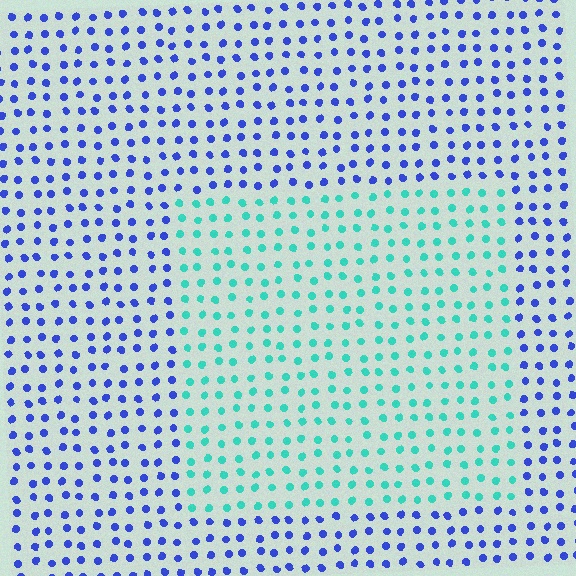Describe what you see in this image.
The image is filled with small blue elements in a uniform arrangement. A rectangle-shaped region is visible where the elements are tinted to a slightly different hue, forming a subtle color boundary.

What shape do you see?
I see a rectangle.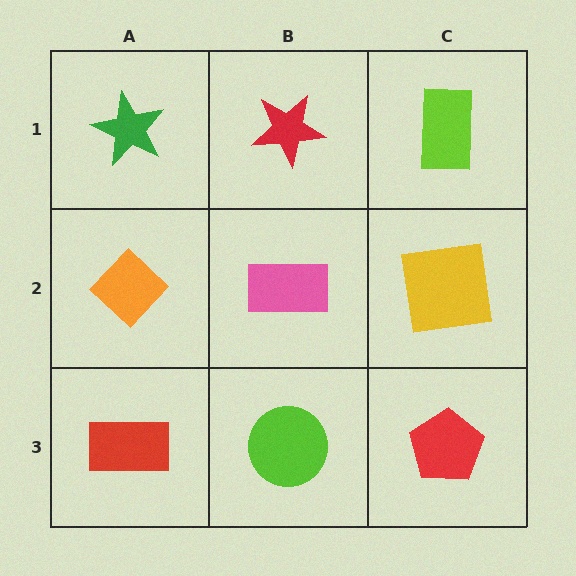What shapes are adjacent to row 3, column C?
A yellow square (row 2, column C), a lime circle (row 3, column B).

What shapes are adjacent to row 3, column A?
An orange diamond (row 2, column A), a lime circle (row 3, column B).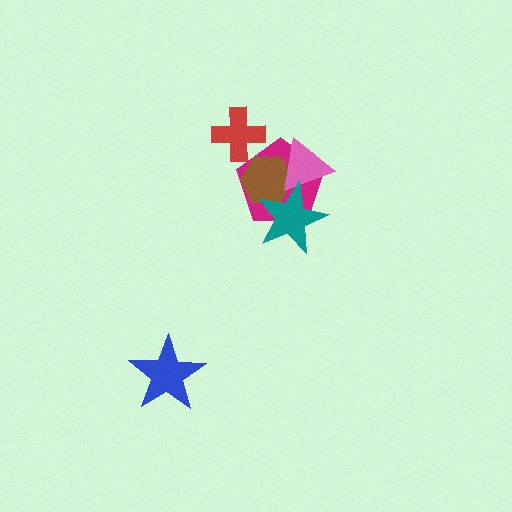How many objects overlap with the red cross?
1 object overlaps with the red cross.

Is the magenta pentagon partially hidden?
Yes, it is partially covered by another shape.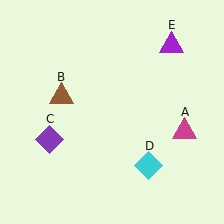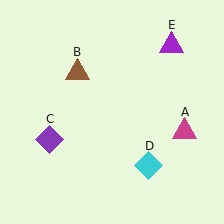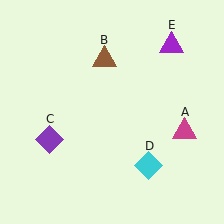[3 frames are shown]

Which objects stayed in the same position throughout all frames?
Magenta triangle (object A) and purple diamond (object C) and cyan diamond (object D) and purple triangle (object E) remained stationary.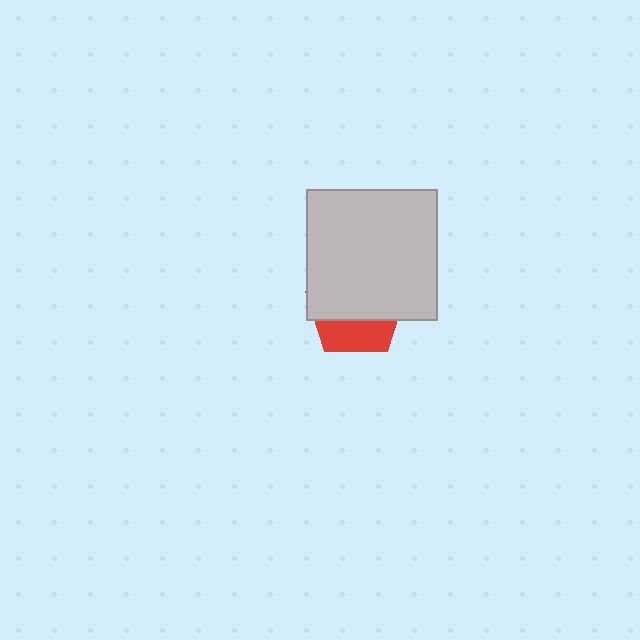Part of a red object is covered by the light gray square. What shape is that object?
It is a pentagon.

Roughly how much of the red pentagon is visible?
A small part of it is visible (roughly 32%).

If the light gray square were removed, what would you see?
You would see the complete red pentagon.